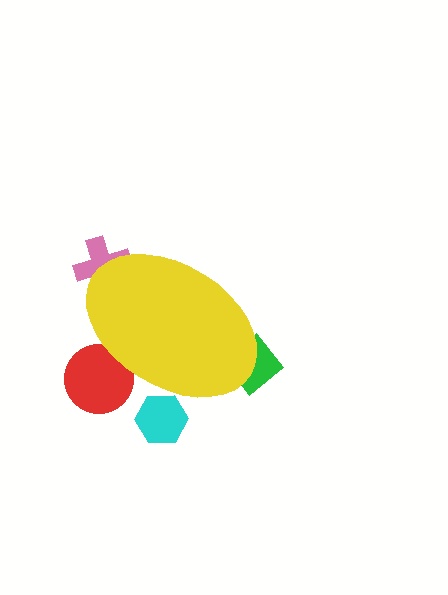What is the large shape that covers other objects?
A yellow ellipse.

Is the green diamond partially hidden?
Yes, the green diamond is partially hidden behind the yellow ellipse.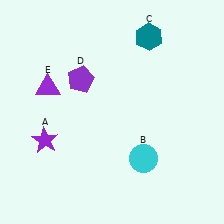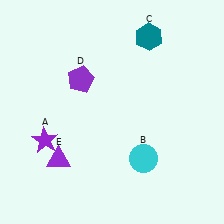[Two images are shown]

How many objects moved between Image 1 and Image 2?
1 object moved between the two images.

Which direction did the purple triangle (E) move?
The purple triangle (E) moved down.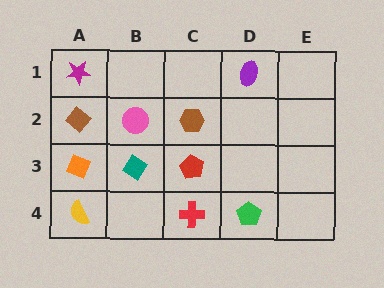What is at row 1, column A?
A magenta star.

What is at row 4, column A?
A yellow semicircle.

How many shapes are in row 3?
3 shapes.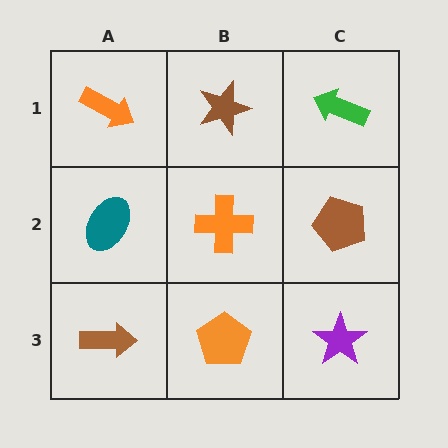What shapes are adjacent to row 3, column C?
A brown pentagon (row 2, column C), an orange pentagon (row 3, column B).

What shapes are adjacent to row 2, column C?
A green arrow (row 1, column C), a purple star (row 3, column C), an orange cross (row 2, column B).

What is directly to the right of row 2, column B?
A brown pentagon.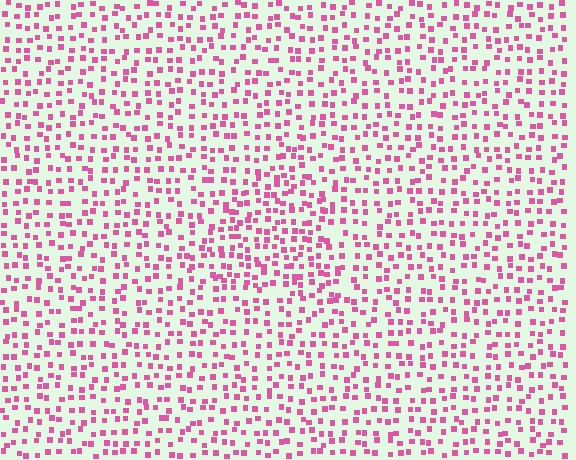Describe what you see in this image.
The image contains small pink elements arranged at two different densities. A triangle-shaped region is visible where the elements are more densely packed than the surrounding area.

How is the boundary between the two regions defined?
The boundary is defined by a change in element density (approximately 1.5x ratio). All elements are the same color, size, and shape.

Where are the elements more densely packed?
The elements are more densely packed inside the triangle boundary.